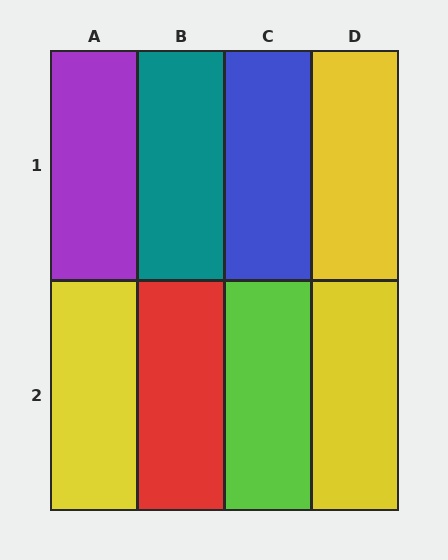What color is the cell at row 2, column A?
Yellow.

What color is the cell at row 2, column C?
Lime.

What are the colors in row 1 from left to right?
Purple, teal, blue, yellow.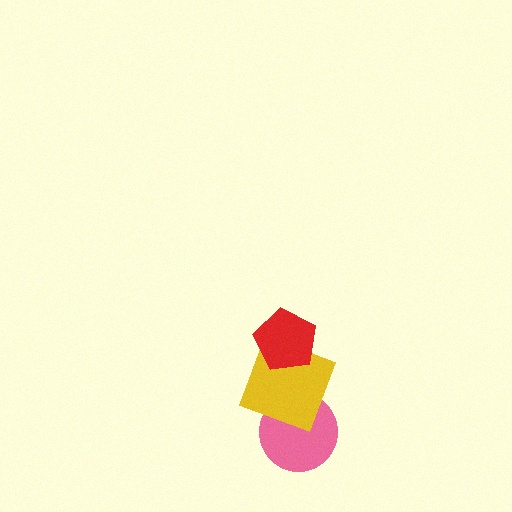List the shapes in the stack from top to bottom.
From top to bottom: the red pentagon, the yellow square, the pink circle.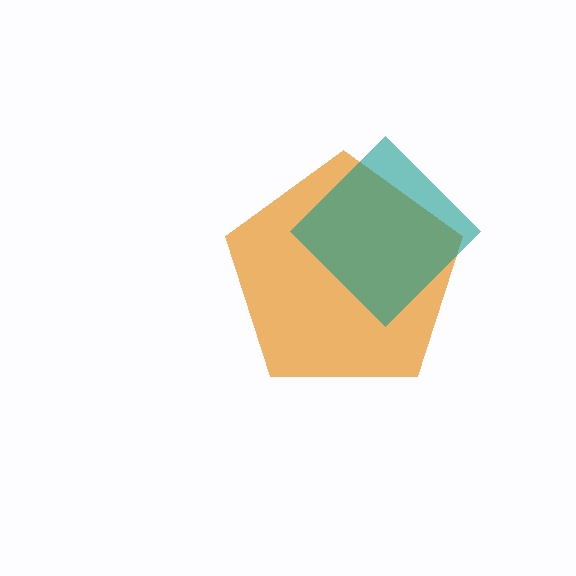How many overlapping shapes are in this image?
There are 2 overlapping shapes in the image.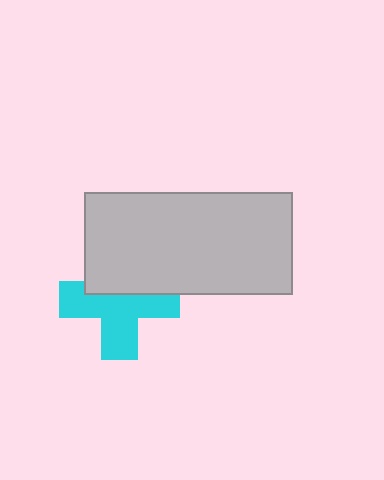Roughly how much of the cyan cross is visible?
About half of it is visible (roughly 61%).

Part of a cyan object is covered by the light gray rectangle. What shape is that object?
It is a cross.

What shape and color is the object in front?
The object in front is a light gray rectangle.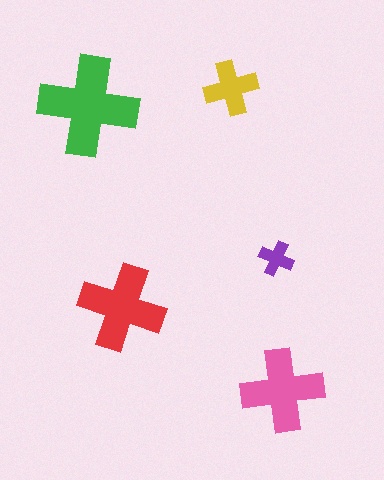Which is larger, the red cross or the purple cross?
The red one.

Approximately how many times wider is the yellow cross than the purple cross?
About 1.5 times wider.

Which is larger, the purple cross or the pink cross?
The pink one.